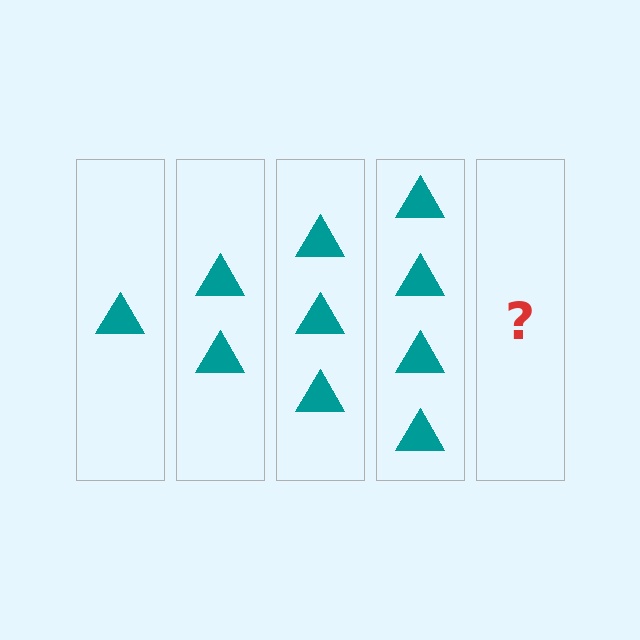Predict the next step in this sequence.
The next step is 5 triangles.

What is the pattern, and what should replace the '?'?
The pattern is that each step adds one more triangle. The '?' should be 5 triangles.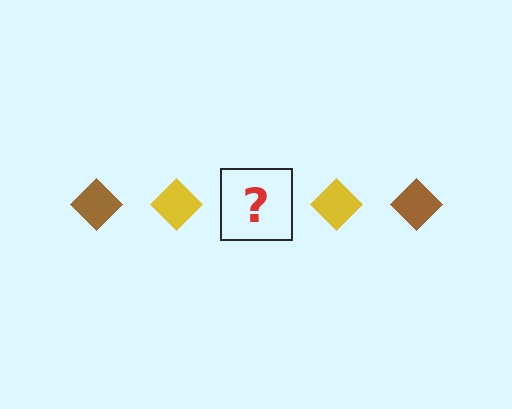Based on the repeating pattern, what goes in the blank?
The blank should be a brown diamond.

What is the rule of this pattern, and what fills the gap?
The rule is that the pattern cycles through brown, yellow diamonds. The gap should be filled with a brown diamond.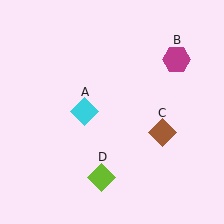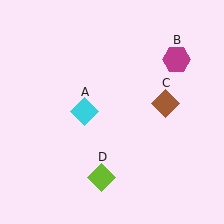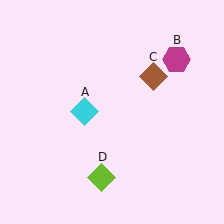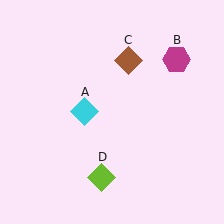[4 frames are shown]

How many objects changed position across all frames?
1 object changed position: brown diamond (object C).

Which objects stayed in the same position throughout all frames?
Cyan diamond (object A) and magenta hexagon (object B) and lime diamond (object D) remained stationary.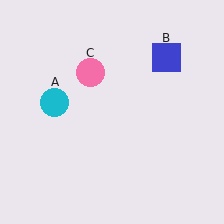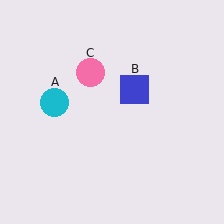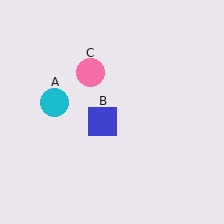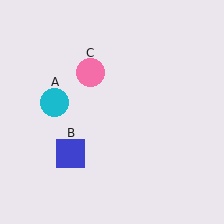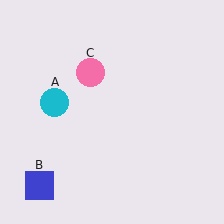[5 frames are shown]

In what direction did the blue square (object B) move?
The blue square (object B) moved down and to the left.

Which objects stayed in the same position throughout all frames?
Cyan circle (object A) and pink circle (object C) remained stationary.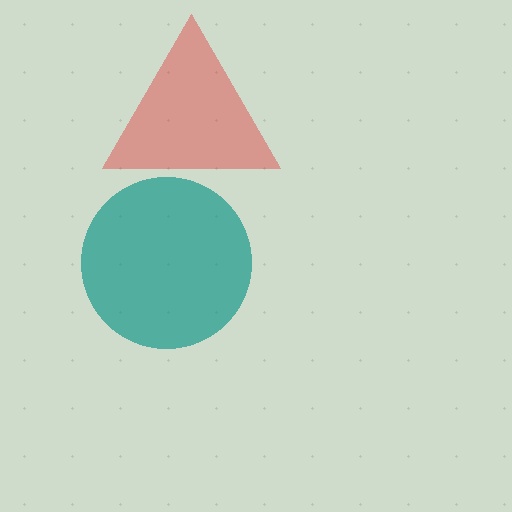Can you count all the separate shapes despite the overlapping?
Yes, there are 2 separate shapes.